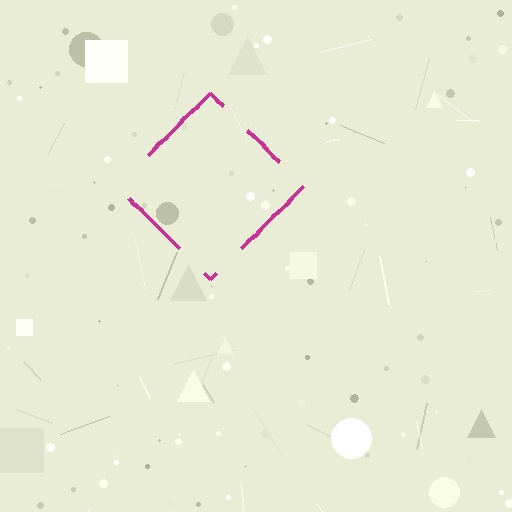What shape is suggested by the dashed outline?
The dashed outline suggests a diamond.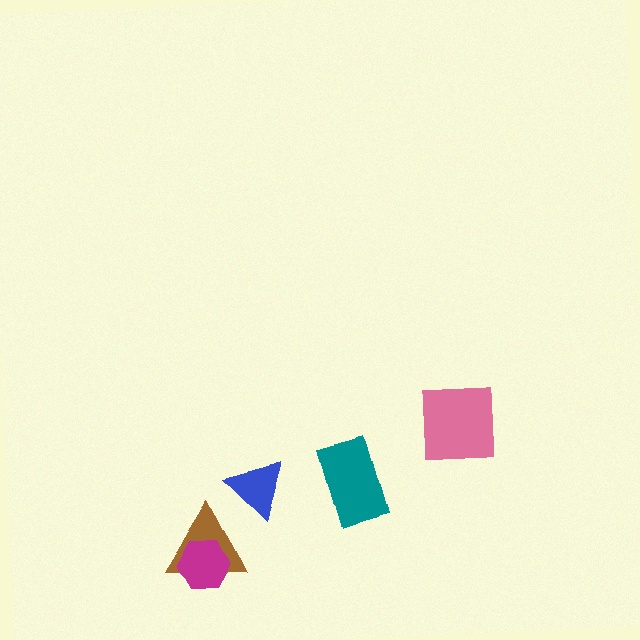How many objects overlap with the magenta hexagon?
1 object overlaps with the magenta hexagon.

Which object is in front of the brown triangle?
The magenta hexagon is in front of the brown triangle.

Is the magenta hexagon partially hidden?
No, no other shape covers it.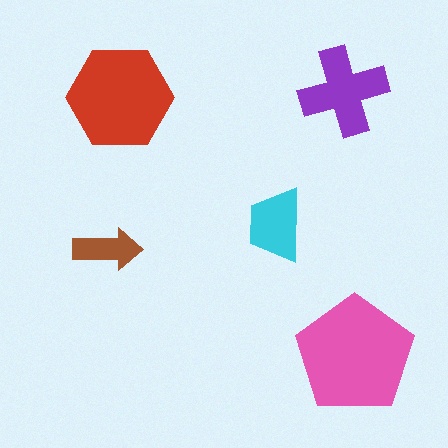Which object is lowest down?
The pink pentagon is bottommost.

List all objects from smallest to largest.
The brown arrow, the cyan trapezoid, the purple cross, the red hexagon, the pink pentagon.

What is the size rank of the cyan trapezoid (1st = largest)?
4th.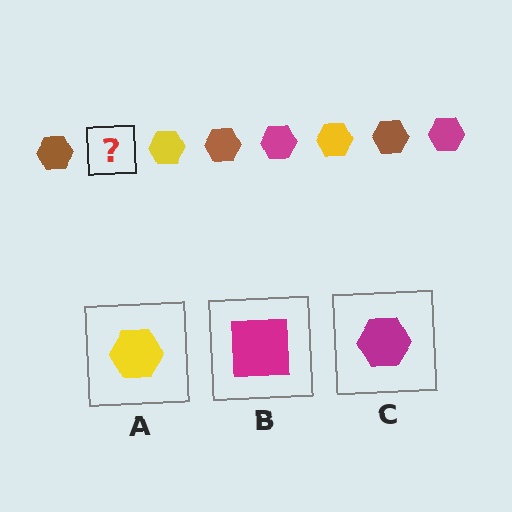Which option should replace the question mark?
Option C.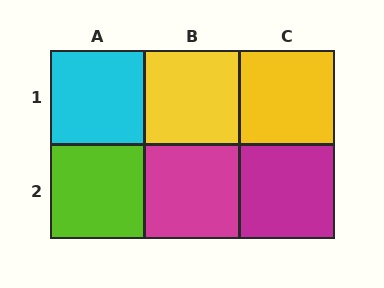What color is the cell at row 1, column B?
Yellow.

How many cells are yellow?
2 cells are yellow.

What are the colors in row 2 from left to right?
Lime, magenta, magenta.